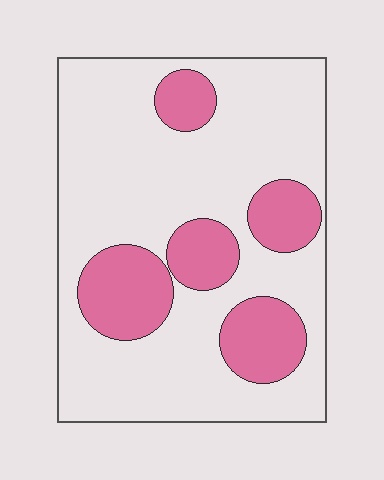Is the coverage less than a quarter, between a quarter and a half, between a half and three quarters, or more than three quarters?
Between a quarter and a half.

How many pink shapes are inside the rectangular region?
5.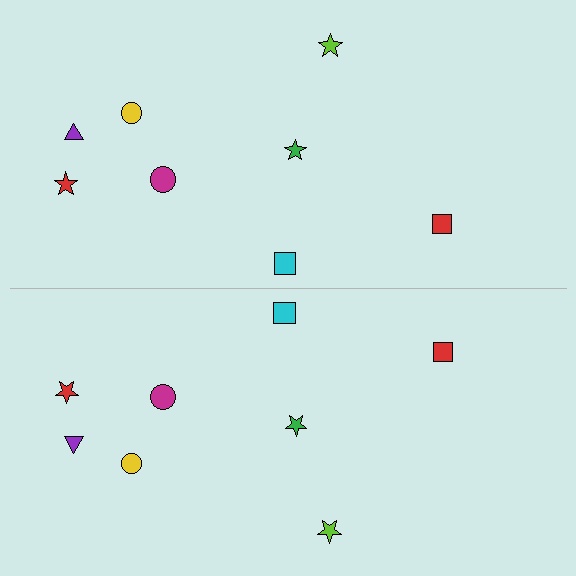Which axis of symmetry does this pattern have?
The pattern has a horizontal axis of symmetry running through the center of the image.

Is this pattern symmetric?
Yes, this pattern has bilateral (reflection) symmetry.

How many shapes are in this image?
There are 16 shapes in this image.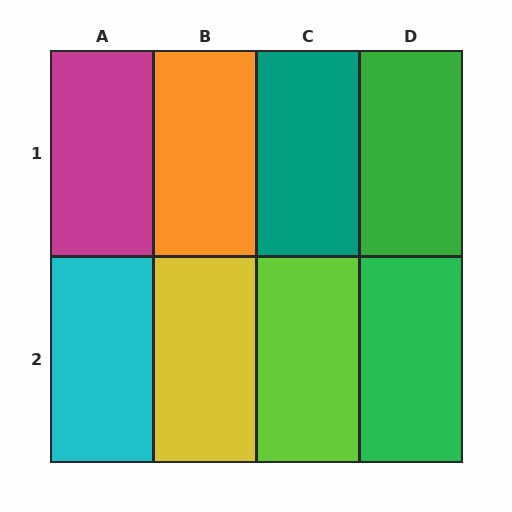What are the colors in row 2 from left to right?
Cyan, yellow, lime, green.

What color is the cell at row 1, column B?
Orange.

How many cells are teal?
1 cell is teal.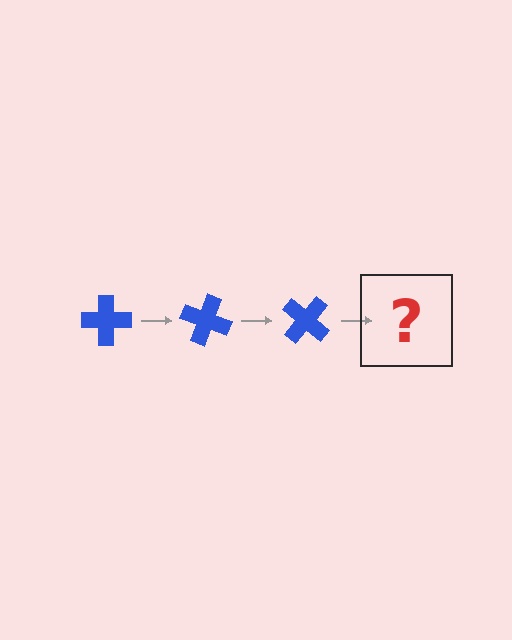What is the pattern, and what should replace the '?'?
The pattern is that the cross rotates 20 degrees each step. The '?' should be a blue cross rotated 60 degrees.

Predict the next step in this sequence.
The next step is a blue cross rotated 60 degrees.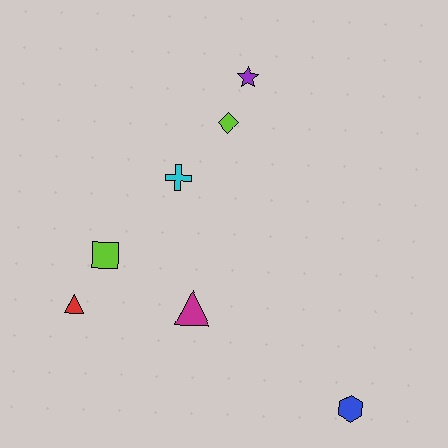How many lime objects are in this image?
There are 2 lime objects.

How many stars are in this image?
There is 1 star.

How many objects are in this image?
There are 7 objects.